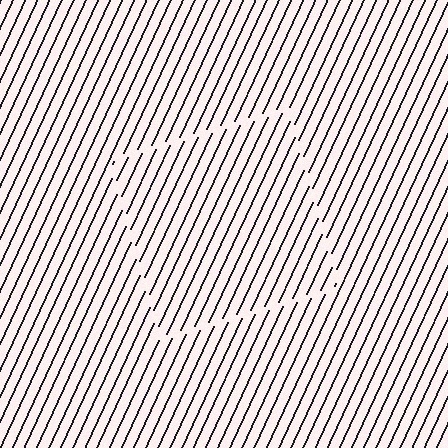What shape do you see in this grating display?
An illusory square. The interior of the shape contains the same grating, shifted by half a period — the contour is defined by the phase discontinuity where line-ends from the inner and outer gratings abut.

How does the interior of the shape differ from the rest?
The interior of the shape contains the same grating, shifted by half a period — the contour is defined by the phase discontinuity where line-ends from the inner and outer gratings abut.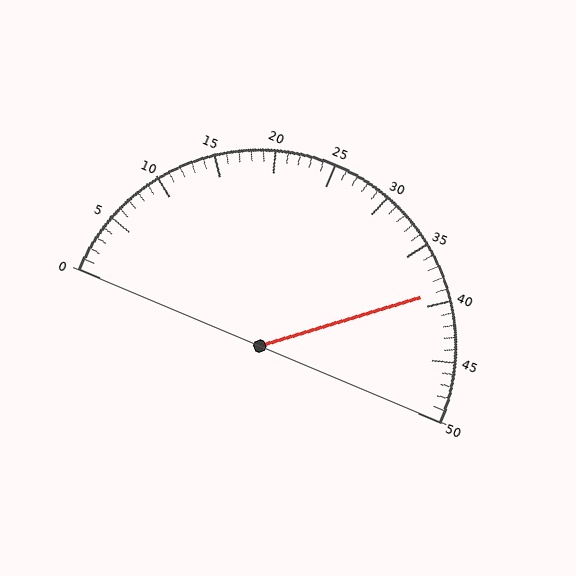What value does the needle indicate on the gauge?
The needle indicates approximately 39.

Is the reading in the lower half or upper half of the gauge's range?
The reading is in the upper half of the range (0 to 50).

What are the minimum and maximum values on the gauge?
The gauge ranges from 0 to 50.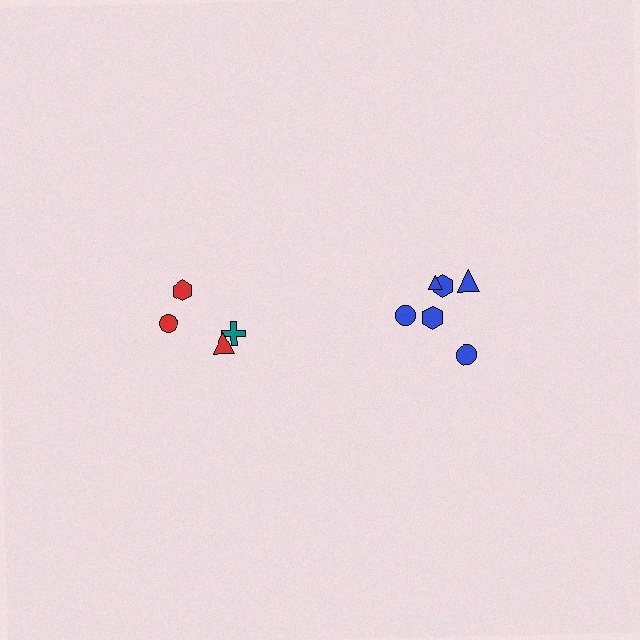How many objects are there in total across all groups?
There are 10 objects.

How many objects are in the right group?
There are 6 objects.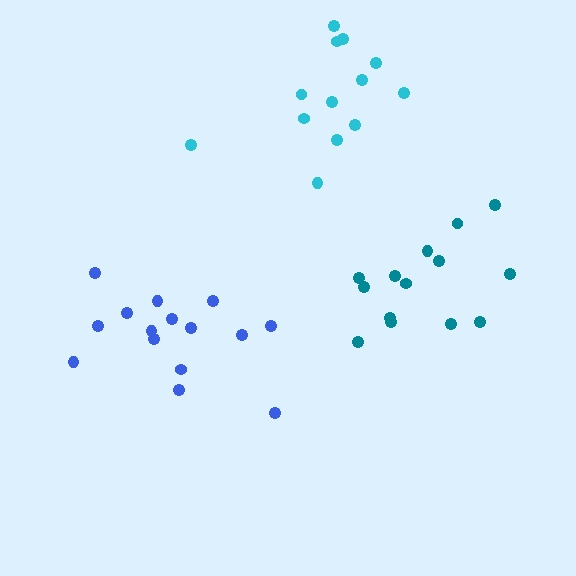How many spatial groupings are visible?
There are 3 spatial groupings.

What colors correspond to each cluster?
The clusters are colored: blue, teal, cyan.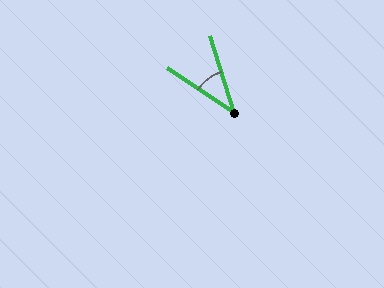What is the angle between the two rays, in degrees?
Approximately 40 degrees.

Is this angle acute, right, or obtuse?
It is acute.